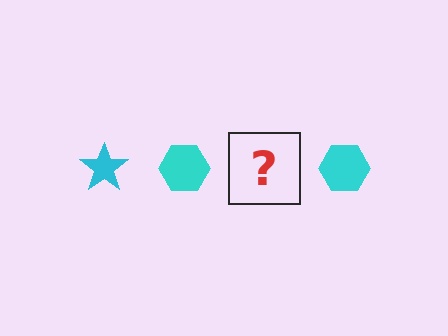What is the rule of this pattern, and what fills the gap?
The rule is that the pattern cycles through star, hexagon shapes in cyan. The gap should be filled with a cyan star.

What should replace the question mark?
The question mark should be replaced with a cyan star.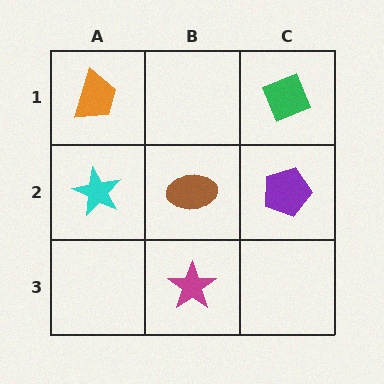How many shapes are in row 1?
2 shapes.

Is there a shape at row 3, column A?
No, that cell is empty.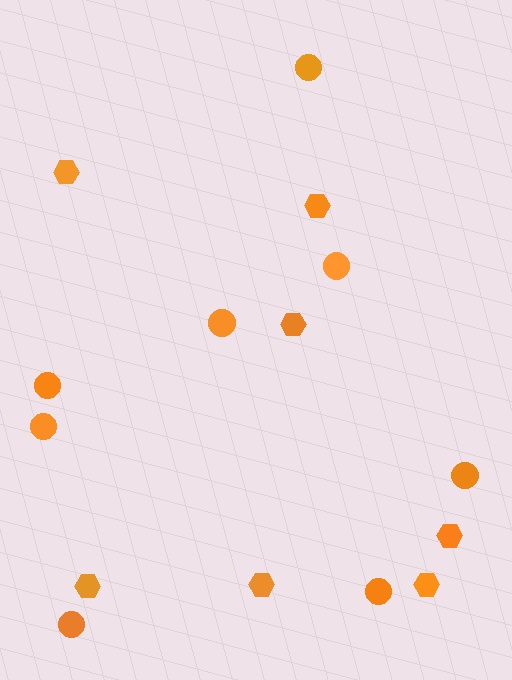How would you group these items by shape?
There are 2 groups: one group of hexagons (7) and one group of circles (8).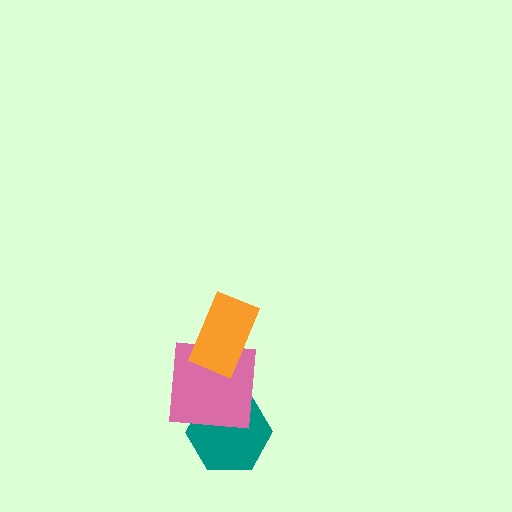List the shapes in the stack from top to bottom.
From top to bottom: the orange rectangle, the pink square, the teal hexagon.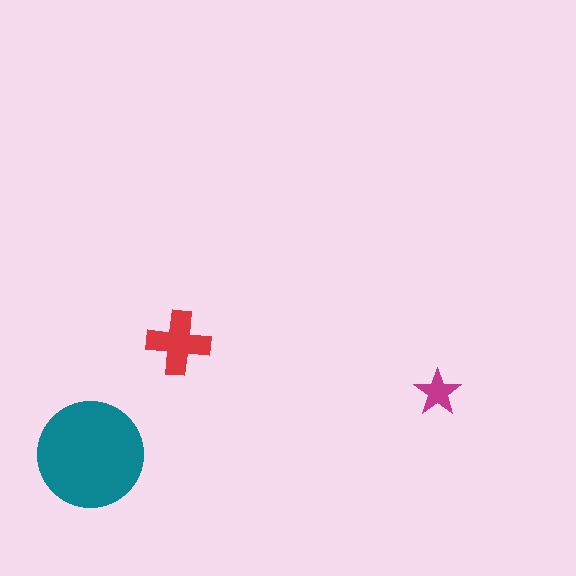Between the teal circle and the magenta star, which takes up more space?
The teal circle.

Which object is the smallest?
The magenta star.